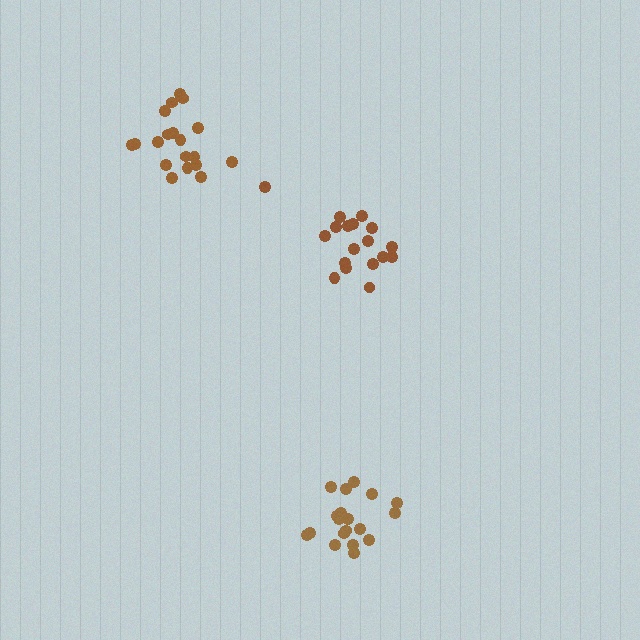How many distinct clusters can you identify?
There are 3 distinct clusters.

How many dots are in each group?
Group 1: 18 dots, Group 2: 19 dots, Group 3: 19 dots (56 total).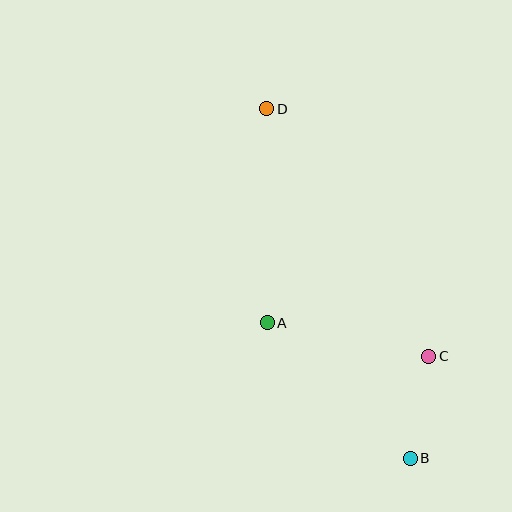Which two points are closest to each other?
Points B and C are closest to each other.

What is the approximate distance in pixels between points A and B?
The distance between A and B is approximately 197 pixels.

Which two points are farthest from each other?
Points B and D are farthest from each other.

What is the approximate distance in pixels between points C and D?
The distance between C and D is approximately 296 pixels.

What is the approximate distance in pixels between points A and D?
The distance between A and D is approximately 214 pixels.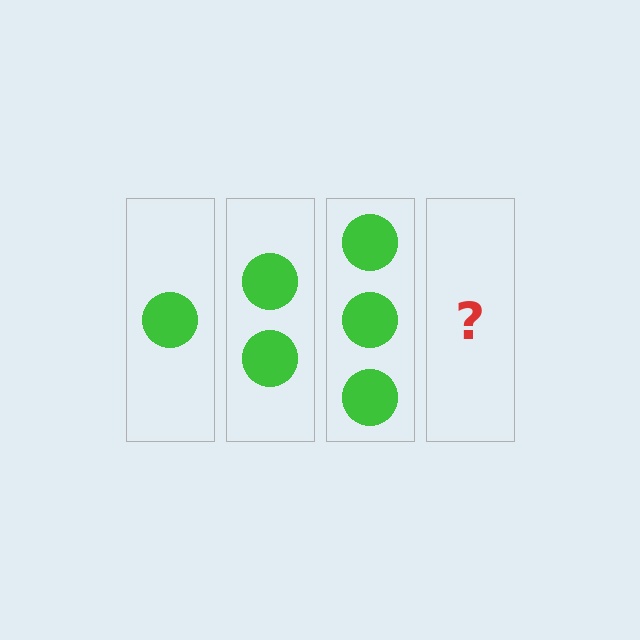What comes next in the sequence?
The next element should be 4 circles.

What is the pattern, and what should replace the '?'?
The pattern is that each step adds one more circle. The '?' should be 4 circles.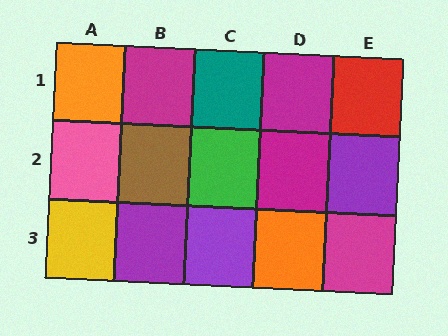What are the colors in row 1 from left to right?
Orange, magenta, teal, magenta, red.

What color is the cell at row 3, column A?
Yellow.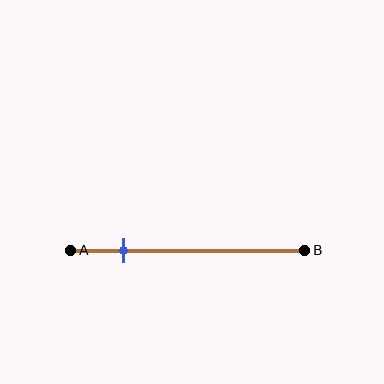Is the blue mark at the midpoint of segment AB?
No, the mark is at about 25% from A, not at the 50% midpoint.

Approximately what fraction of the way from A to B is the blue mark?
The blue mark is approximately 25% of the way from A to B.